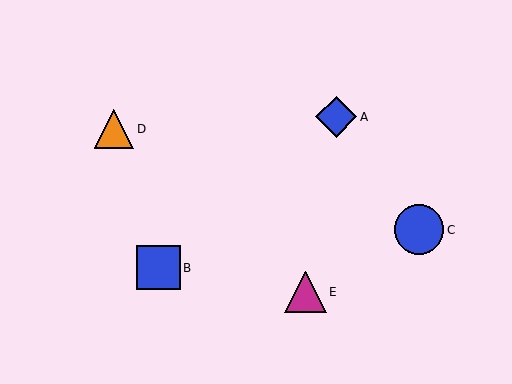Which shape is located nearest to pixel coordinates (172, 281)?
The blue square (labeled B) at (158, 268) is nearest to that location.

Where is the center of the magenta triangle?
The center of the magenta triangle is at (305, 292).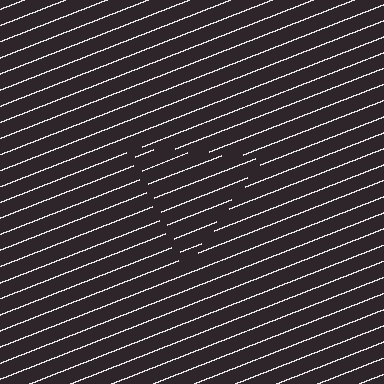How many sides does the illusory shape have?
3 sides — the line-ends trace a triangle.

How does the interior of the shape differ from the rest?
The interior of the shape contains the same grating, shifted by half a period — the contour is defined by the phase discontinuity where line-ends from the inner and outer gratings abut.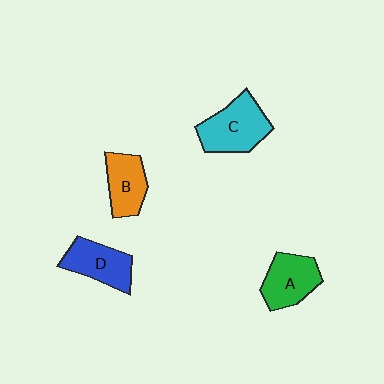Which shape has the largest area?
Shape C (cyan).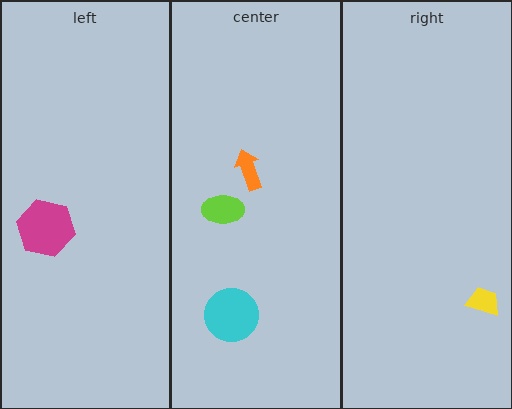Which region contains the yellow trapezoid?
The right region.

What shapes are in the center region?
The orange arrow, the cyan circle, the lime ellipse.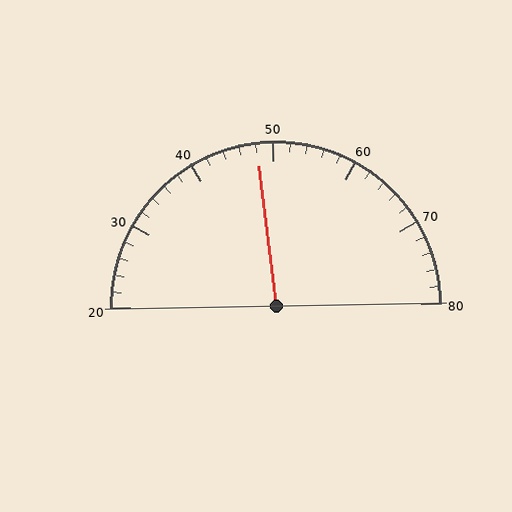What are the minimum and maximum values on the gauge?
The gauge ranges from 20 to 80.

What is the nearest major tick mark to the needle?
The nearest major tick mark is 50.